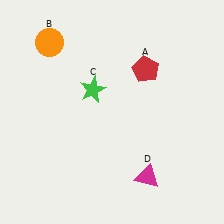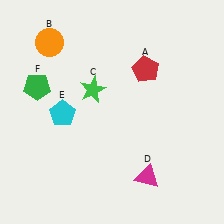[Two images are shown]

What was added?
A cyan pentagon (E), a green pentagon (F) were added in Image 2.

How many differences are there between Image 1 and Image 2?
There are 2 differences between the two images.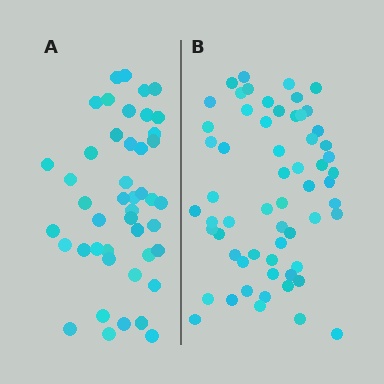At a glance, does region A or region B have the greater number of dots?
Region B (the right region) has more dots.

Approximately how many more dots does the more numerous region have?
Region B has approximately 15 more dots than region A.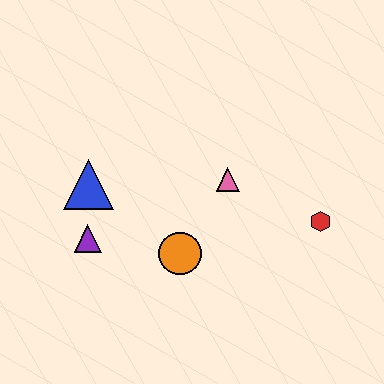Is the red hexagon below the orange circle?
No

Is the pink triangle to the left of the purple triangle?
No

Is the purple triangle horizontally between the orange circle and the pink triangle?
No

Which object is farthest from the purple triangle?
The red hexagon is farthest from the purple triangle.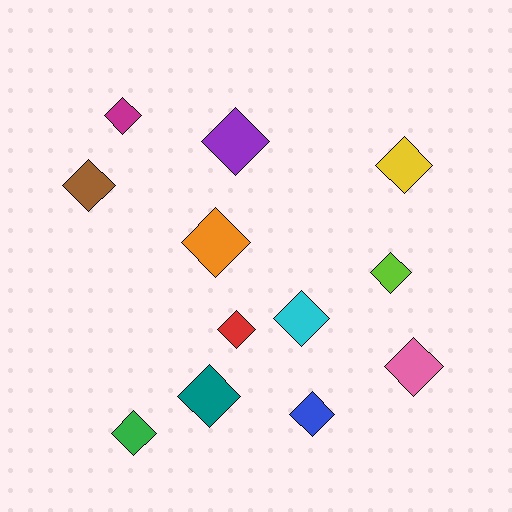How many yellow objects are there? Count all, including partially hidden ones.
There is 1 yellow object.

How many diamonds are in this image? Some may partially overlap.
There are 12 diamonds.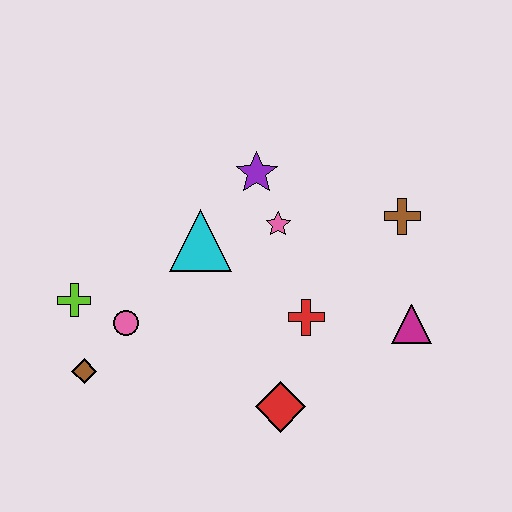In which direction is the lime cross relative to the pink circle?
The lime cross is to the left of the pink circle.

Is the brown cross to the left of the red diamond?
No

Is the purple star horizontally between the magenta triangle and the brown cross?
No